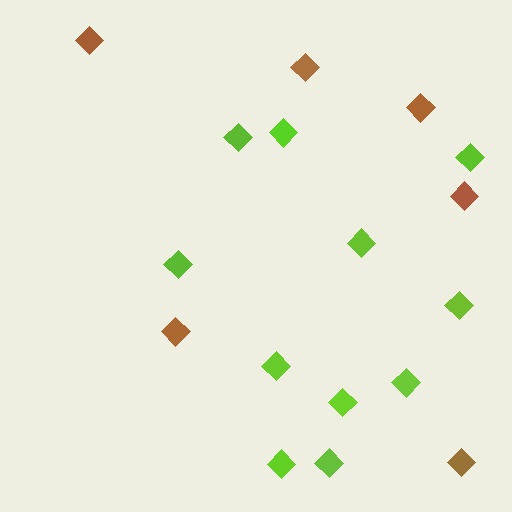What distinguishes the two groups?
There are 2 groups: one group of brown diamonds (6) and one group of lime diamonds (11).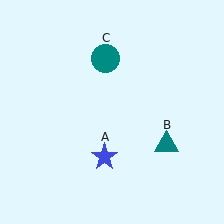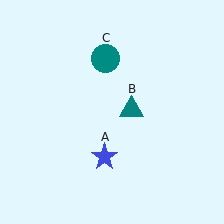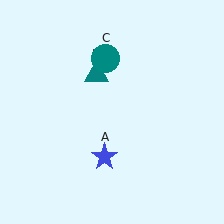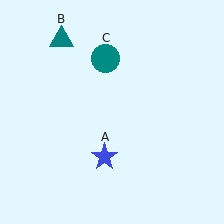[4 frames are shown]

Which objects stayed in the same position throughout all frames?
Blue star (object A) and teal circle (object C) remained stationary.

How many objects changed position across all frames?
1 object changed position: teal triangle (object B).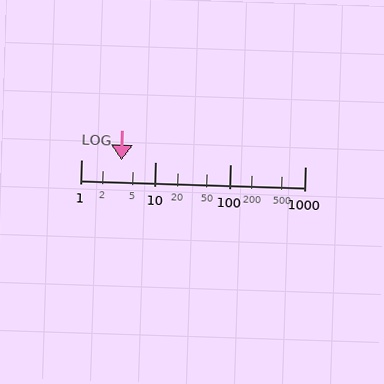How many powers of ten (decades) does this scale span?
The scale spans 3 decades, from 1 to 1000.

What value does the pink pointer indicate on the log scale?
The pointer indicates approximately 3.5.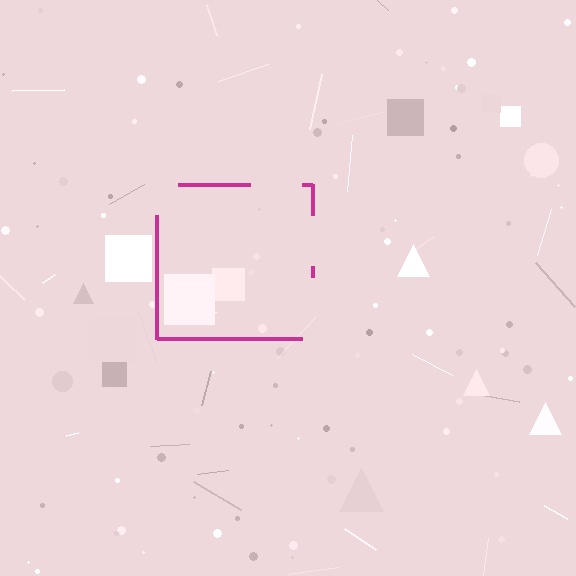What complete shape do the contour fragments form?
The contour fragments form a square.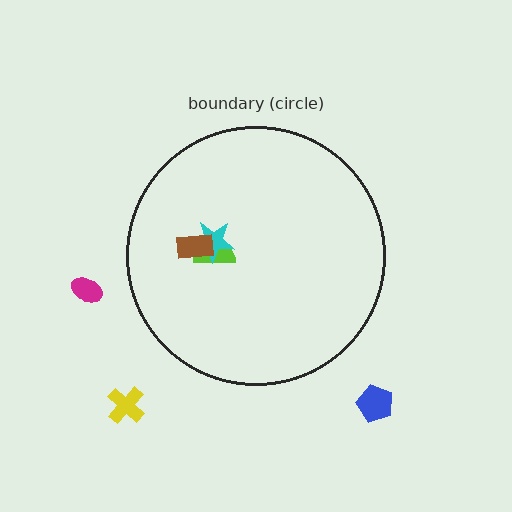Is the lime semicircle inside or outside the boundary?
Inside.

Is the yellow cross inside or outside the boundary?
Outside.